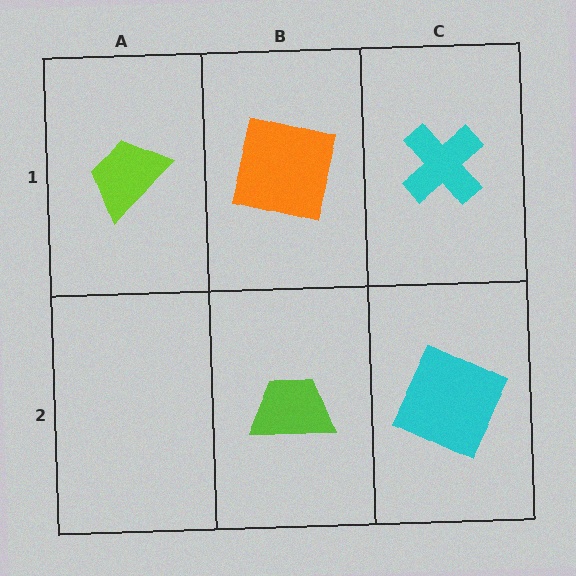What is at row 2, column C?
A cyan square.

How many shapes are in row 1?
3 shapes.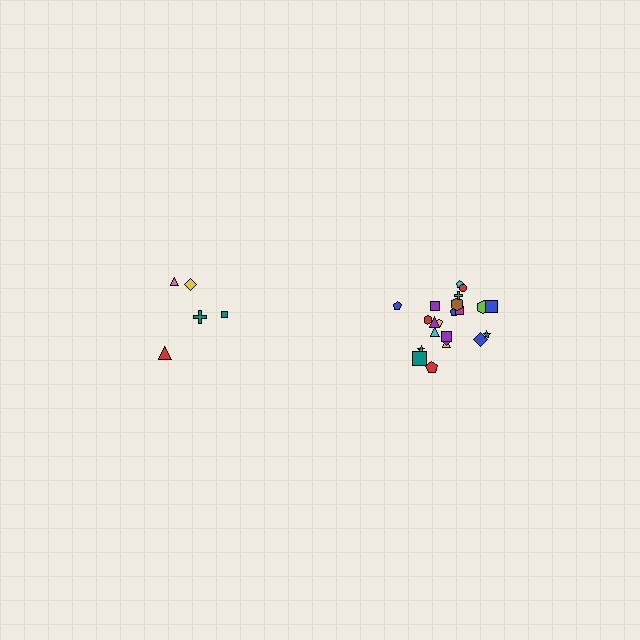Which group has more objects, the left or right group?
The right group.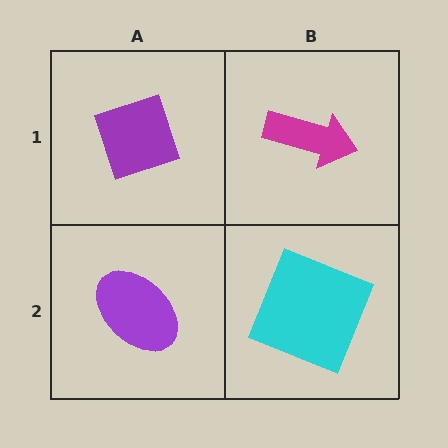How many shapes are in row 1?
2 shapes.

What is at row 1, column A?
A purple diamond.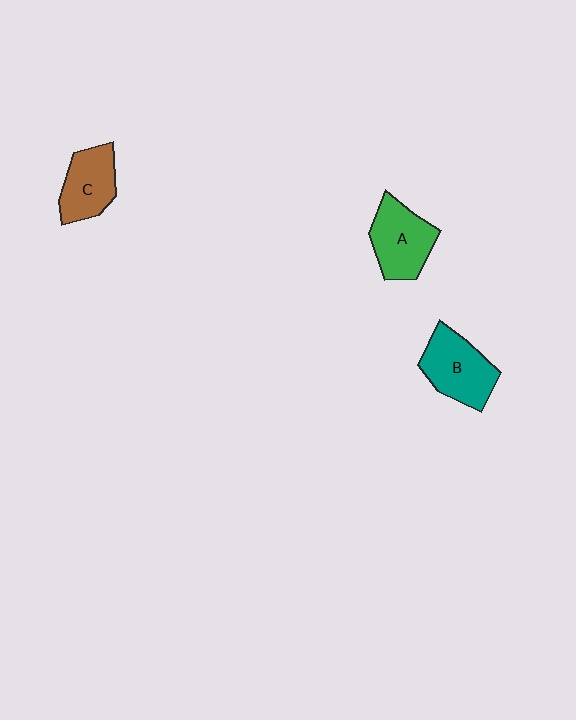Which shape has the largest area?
Shape B (teal).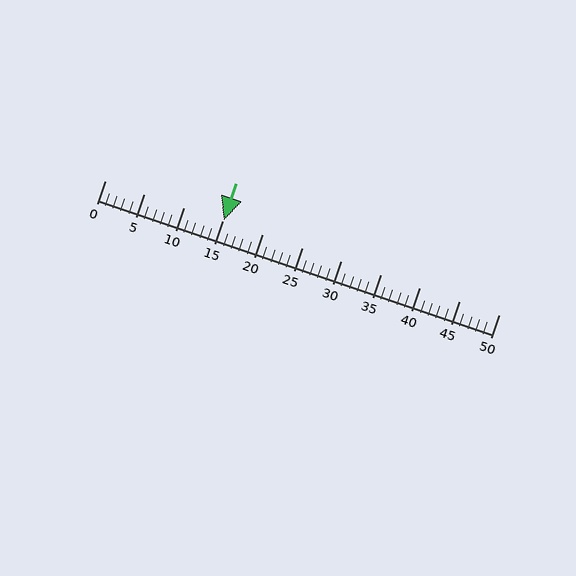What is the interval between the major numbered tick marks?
The major tick marks are spaced 5 units apart.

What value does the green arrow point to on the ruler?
The green arrow points to approximately 15.